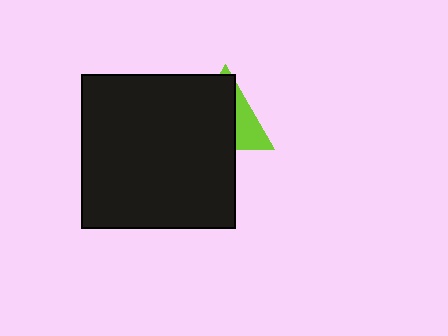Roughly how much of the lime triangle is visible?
A small part of it is visible (roughly 33%).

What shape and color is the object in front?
The object in front is a black square.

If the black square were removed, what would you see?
You would see the complete lime triangle.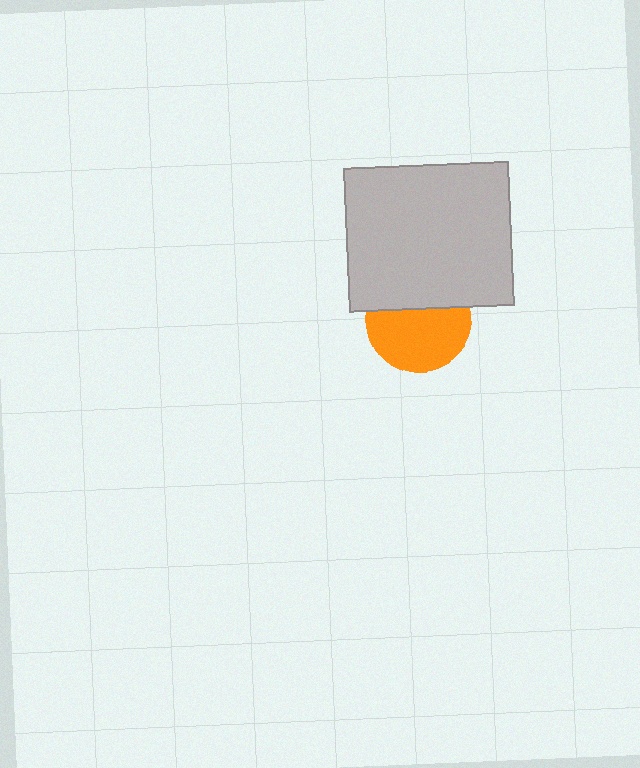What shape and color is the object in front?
The object in front is a light gray rectangle.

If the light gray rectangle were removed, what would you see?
You would see the complete orange circle.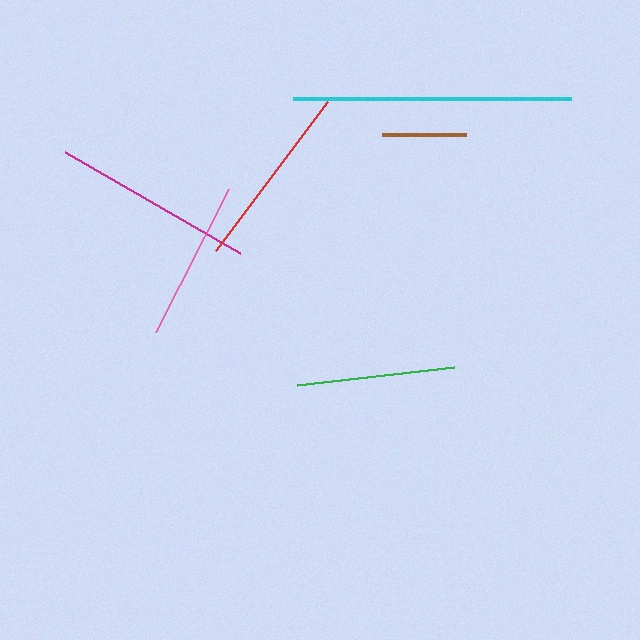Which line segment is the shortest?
The brown line is the shortest at approximately 83 pixels.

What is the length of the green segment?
The green segment is approximately 157 pixels long.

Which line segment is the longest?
The cyan line is the longest at approximately 278 pixels.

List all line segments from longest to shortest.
From longest to shortest: cyan, magenta, red, pink, green, brown.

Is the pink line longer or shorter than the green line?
The pink line is longer than the green line.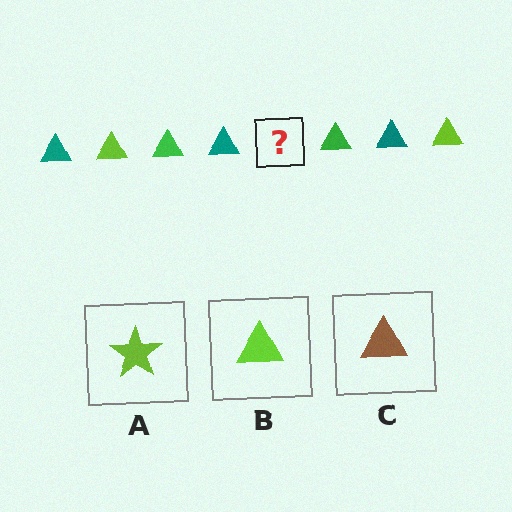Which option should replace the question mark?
Option B.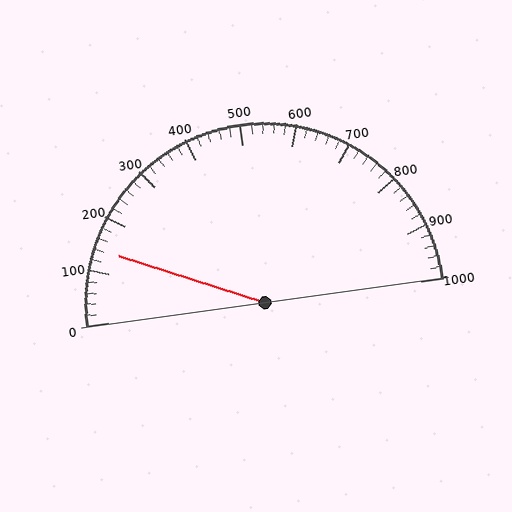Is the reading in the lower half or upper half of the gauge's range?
The reading is in the lower half of the range (0 to 1000).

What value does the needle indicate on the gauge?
The needle indicates approximately 140.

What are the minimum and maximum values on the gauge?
The gauge ranges from 0 to 1000.